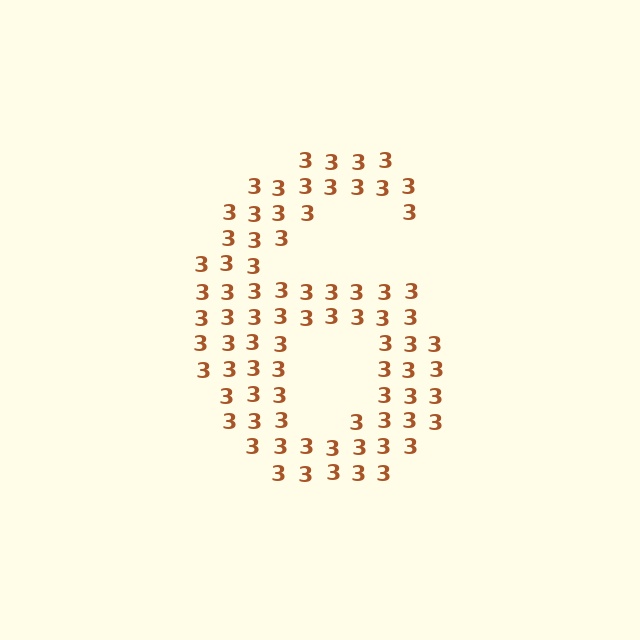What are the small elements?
The small elements are digit 3's.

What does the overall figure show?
The overall figure shows the digit 6.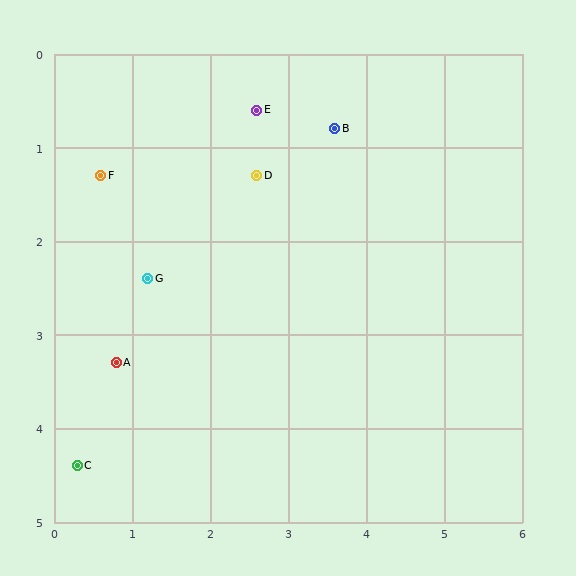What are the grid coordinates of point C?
Point C is at approximately (0.3, 4.4).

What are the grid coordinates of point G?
Point G is at approximately (1.2, 2.4).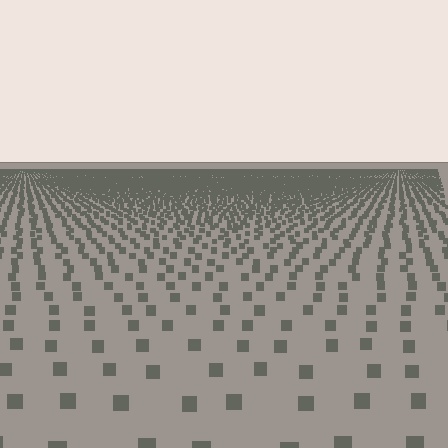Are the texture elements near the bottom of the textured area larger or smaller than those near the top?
Larger. Near the bottom, elements are closer to the viewer and appear at a bigger on-screen size.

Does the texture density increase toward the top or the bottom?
Density increases toward the top.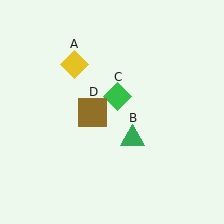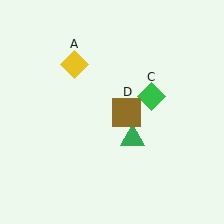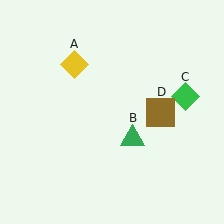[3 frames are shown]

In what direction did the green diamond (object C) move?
The green diamond (object C) moved right.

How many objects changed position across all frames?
2 objects changed position: green diamond (object C), brown square (object D).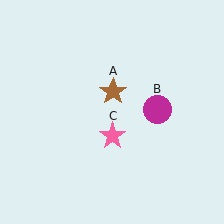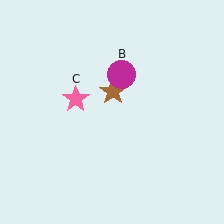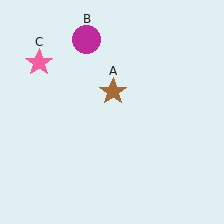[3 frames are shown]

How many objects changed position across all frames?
2 objects changed position: magenta circle (object B), pink star (object C).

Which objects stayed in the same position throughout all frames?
Brown star (object A) remained stationary.